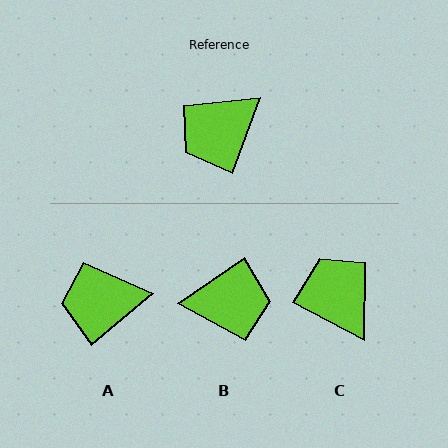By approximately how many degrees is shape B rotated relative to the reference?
Approximately 145 degrees counter-clockwise.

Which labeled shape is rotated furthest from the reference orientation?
B, about 145 degrees away.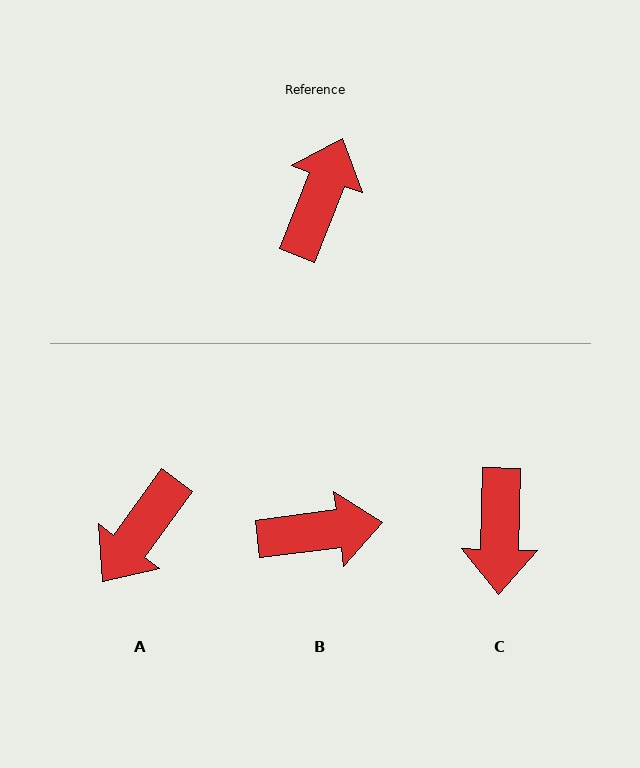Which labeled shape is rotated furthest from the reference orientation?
A, about 165 degrees away.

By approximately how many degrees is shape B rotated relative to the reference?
Approximately 62 degrees clockwise.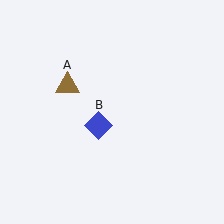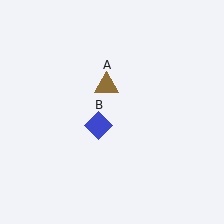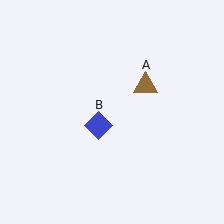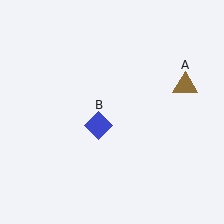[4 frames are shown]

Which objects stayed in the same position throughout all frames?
Blue diamond (object B) remained stationary.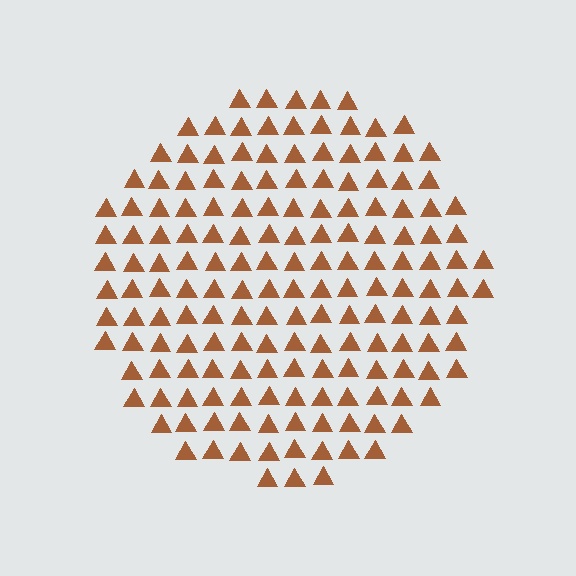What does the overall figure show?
The overall figure shows a circle.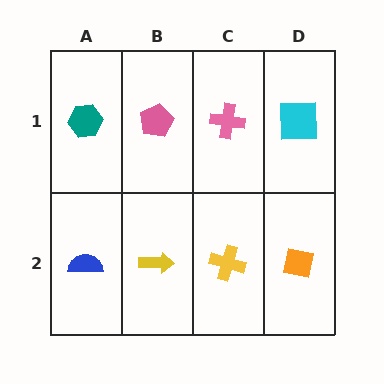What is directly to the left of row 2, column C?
A yellow arrow.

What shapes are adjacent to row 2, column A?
A teal hexagon (row 1, column A), a yellow arrow (row 2, column B).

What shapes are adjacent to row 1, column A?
A blue semicircle (row 2, column A), a pink pentagon (row 1, column B).